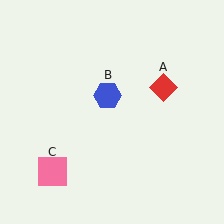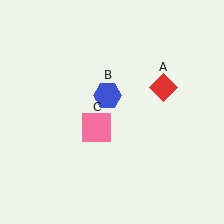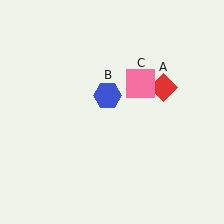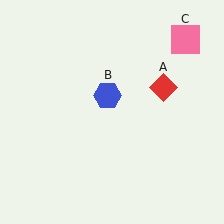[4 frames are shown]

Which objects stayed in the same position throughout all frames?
Red diamond (object A) and blue hexagon (object B) remained stationary.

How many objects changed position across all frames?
1 object changed position: pink square (object C).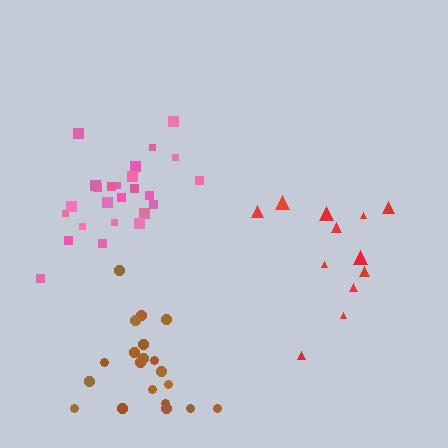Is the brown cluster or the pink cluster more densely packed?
Pink.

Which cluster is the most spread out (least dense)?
Red.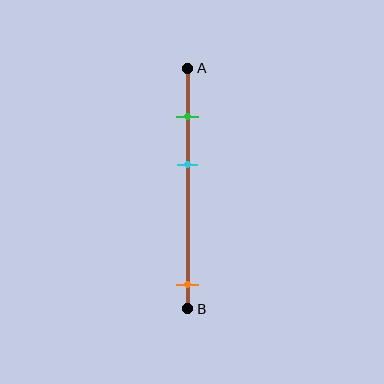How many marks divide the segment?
There are 3 marks dividing the segment.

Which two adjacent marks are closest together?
The green and cyan marks are the closest adjacent pair.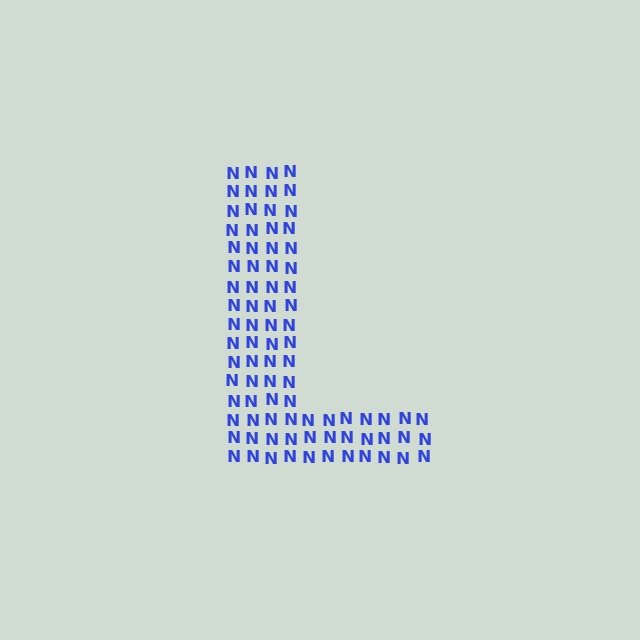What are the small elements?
The small elements are letter N's.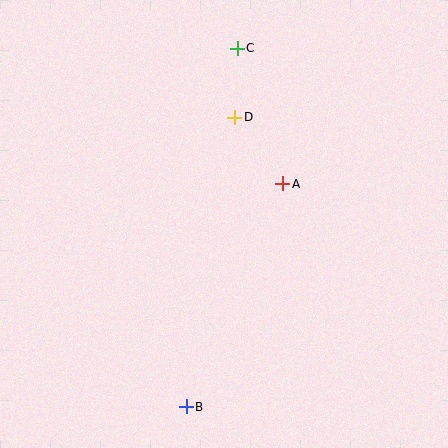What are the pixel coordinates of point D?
Point D is at (235, 117).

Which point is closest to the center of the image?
Point A at (283, 184) is closest to the center.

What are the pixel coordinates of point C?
Point C is at (237, 48).